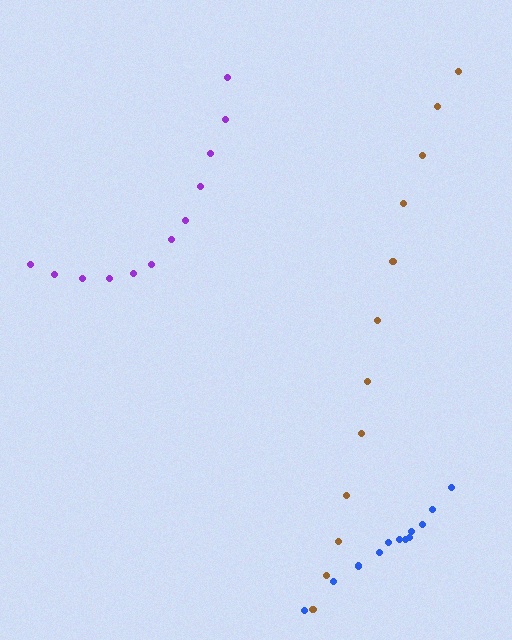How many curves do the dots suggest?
There are 3 distinct paths.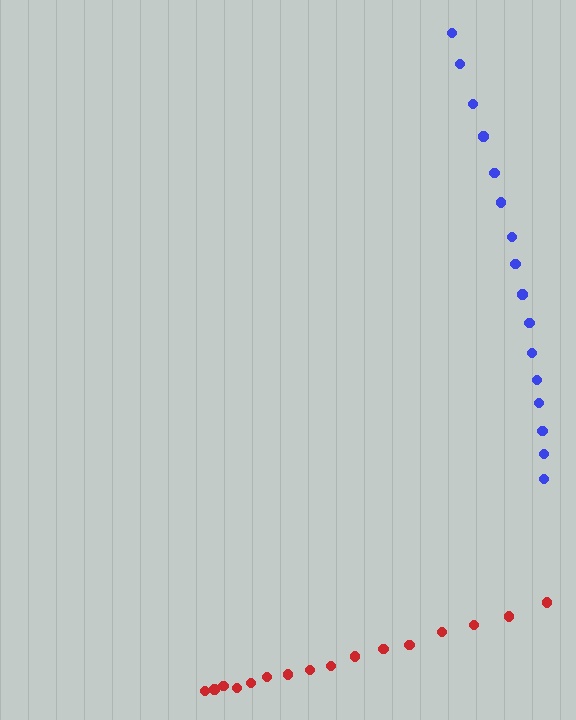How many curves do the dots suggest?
There are 2 distinct paths.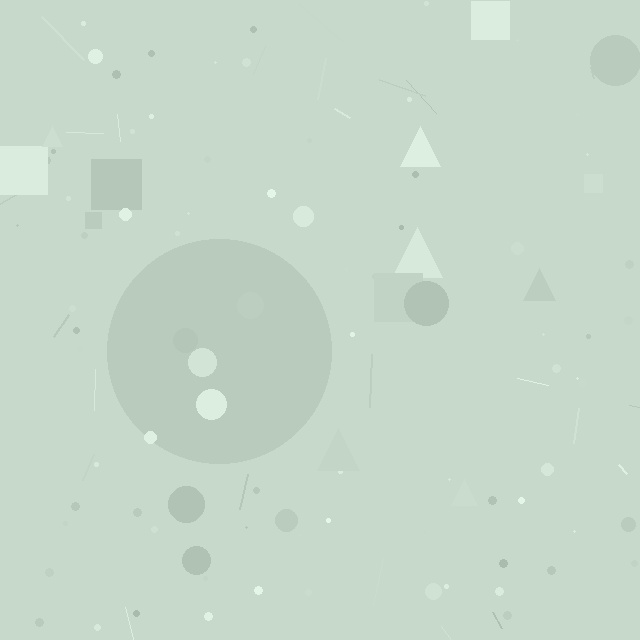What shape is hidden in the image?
A circle is hidden in the image.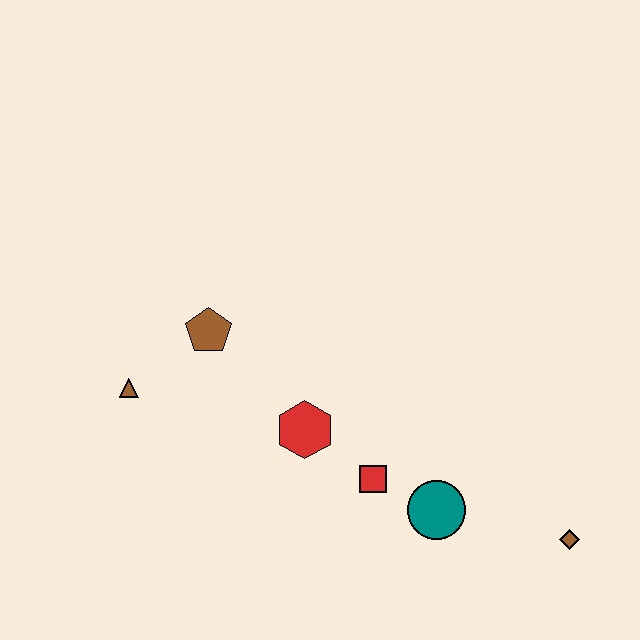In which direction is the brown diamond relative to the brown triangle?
The brown diamond is to the right of the brown triangle.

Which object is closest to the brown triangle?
The brown pentagon is closest to the brown triangle.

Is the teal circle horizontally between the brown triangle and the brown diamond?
Yes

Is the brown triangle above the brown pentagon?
No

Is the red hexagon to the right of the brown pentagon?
Yes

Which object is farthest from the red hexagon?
The brown diamond is farthest from the red hexagon.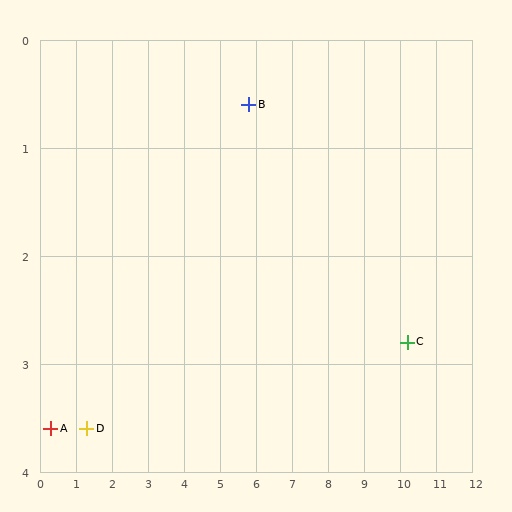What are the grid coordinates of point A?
Point A is at approximately (0.3, 3.6).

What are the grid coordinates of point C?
Point C is at approximately (10.2, 2.8).